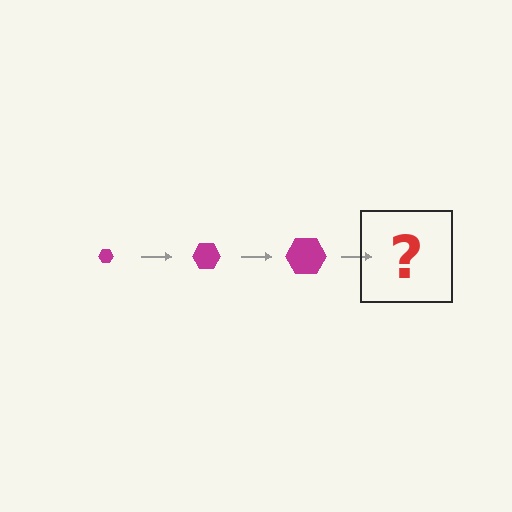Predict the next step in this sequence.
The next step is a magenta hexagon, larger than the previous one.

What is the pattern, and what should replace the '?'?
The pattern is that the hexagon gets progressively larger each step. The '?' should be a magenta hexagon, larger than the previous one.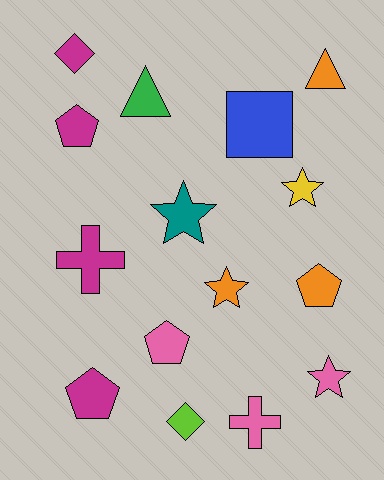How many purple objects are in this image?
There are no purple objects.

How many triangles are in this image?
There are 2 triangles.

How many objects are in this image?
There are 15 objects.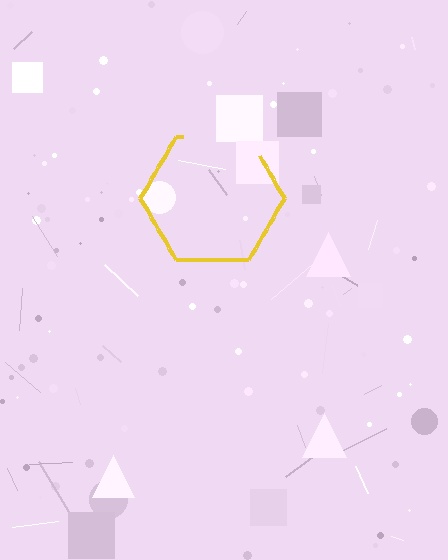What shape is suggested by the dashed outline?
The dashed outline suggests a hexagon.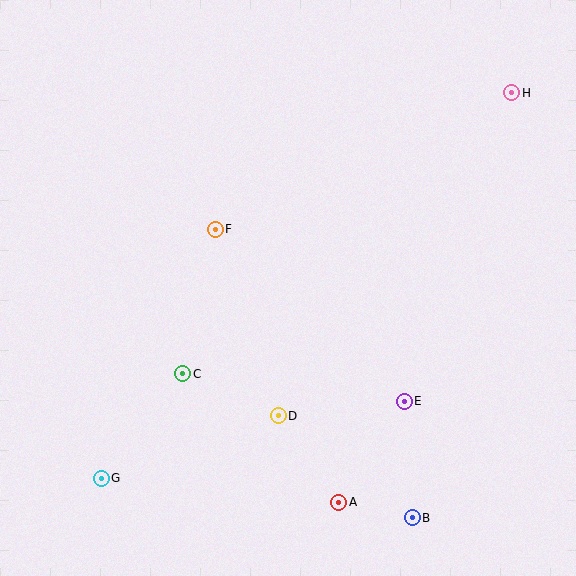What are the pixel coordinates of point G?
Point G is at (101, 478).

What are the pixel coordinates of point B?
Point B is at (412, 518).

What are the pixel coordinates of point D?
Point D is at (278, 416).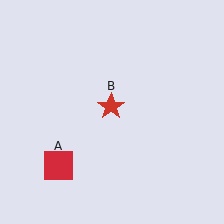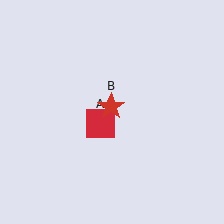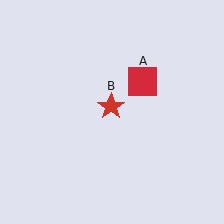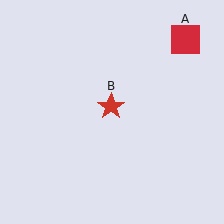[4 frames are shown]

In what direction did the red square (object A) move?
The red square (object A) moved up and to the right.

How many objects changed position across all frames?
1 object changed position: red square (object A).